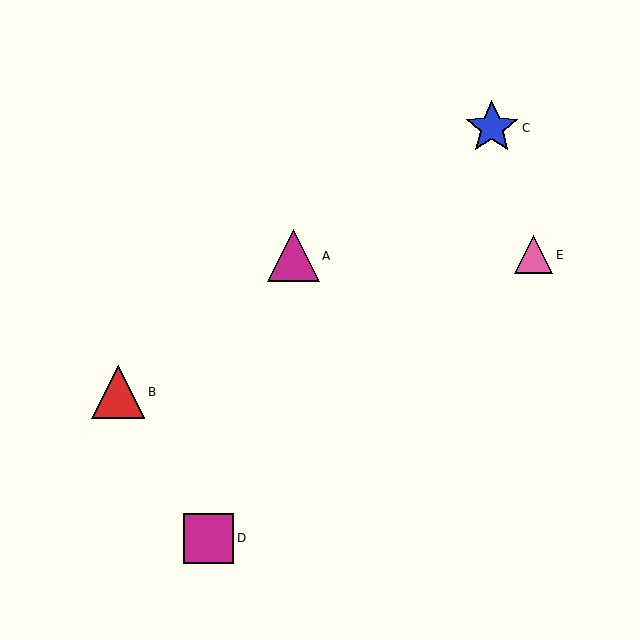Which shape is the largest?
The blue star (labeled C) is the largest.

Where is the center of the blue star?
The center of the blue star is at (492, 128).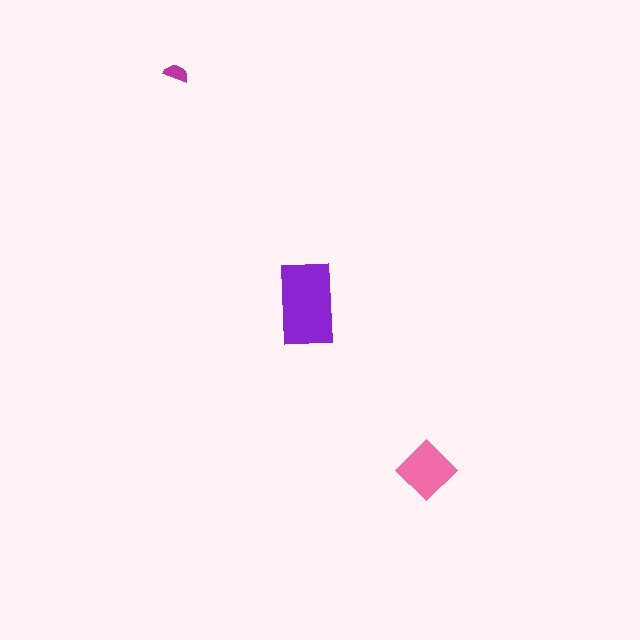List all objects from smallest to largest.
The magenta semicircle, the pink diamond, the purple rectangle.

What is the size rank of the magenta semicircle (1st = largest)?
3rd.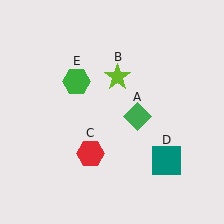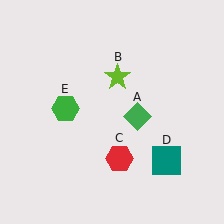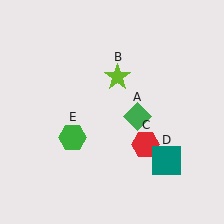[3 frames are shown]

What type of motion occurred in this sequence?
The red hexagon (object C), green hexagon (object E) rotated counterclockwise around the center of the scene.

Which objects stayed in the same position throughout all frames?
Green diamond (object A) and lime star (object B) and teal square (object D) remained stationary.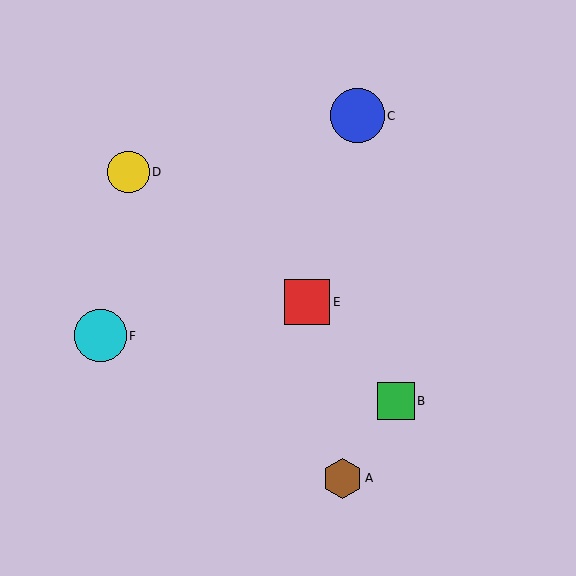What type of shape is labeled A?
Shape A is a brown hexagon.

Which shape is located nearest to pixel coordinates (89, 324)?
The cyan circle (labeled F) at (100, 336) is nearest to that location.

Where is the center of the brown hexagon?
The center of the brown hexagon is at (342, 478).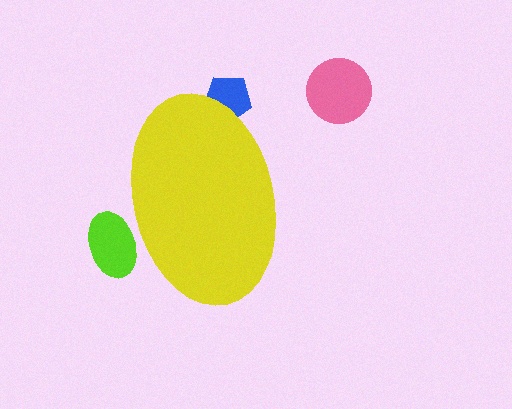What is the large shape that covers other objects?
A yellow ellipse.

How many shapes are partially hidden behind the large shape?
2 shapes are partially hidden.